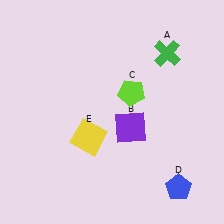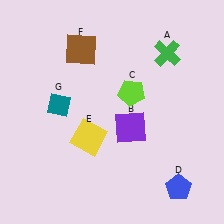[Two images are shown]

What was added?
A brown square (F), a teal diamond (G) were added in Image 2.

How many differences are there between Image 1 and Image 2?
There are 2 differences between the two images.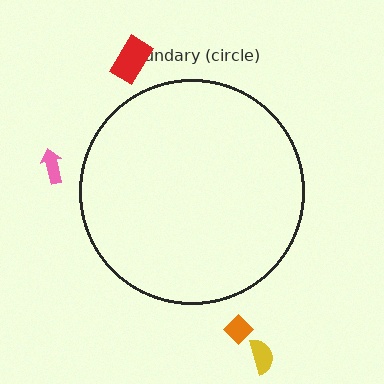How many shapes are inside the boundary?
0 inside, 4 outside.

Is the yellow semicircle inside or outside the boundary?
Outside.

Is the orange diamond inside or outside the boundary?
Outside.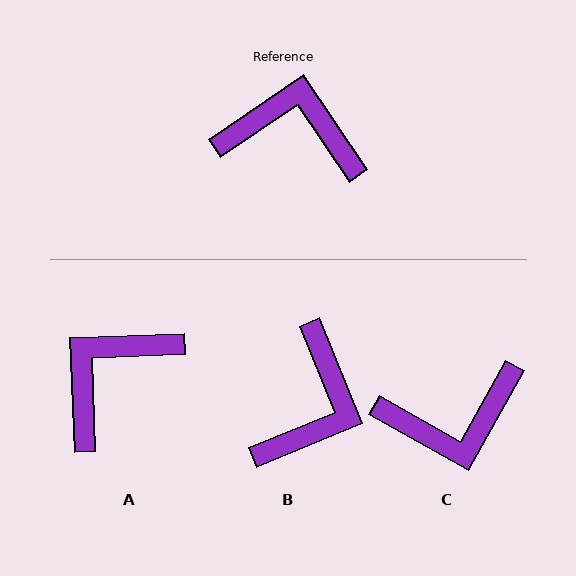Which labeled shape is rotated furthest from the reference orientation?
C, about 153 degrees away.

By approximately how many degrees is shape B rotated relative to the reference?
Approximately 102 degrees clockwise.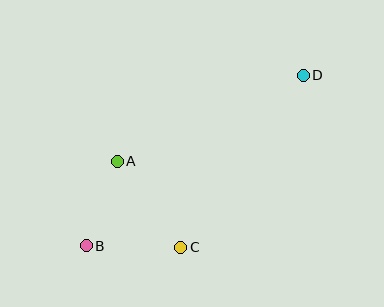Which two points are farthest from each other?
Points B and D are farthest from each other.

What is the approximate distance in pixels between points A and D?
The distance between A and D is approximately 205 pixels.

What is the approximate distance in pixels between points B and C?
The distance between B and C is approximately 95 pixels.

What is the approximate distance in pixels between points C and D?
The distance between C and D is approximately 211 pixels.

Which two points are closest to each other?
Points A and B are closest to each other.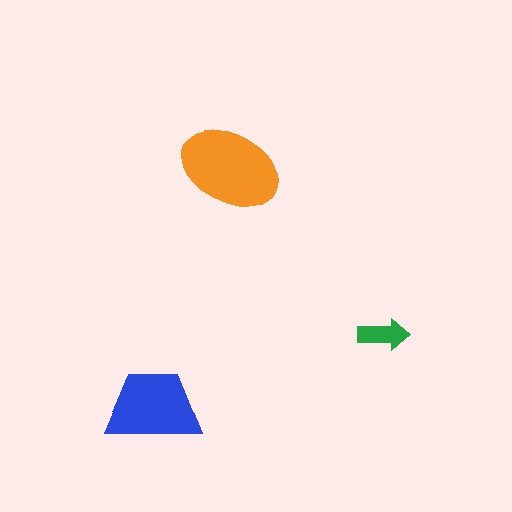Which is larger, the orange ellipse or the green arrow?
The orange ellipse.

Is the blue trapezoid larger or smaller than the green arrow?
Larger.